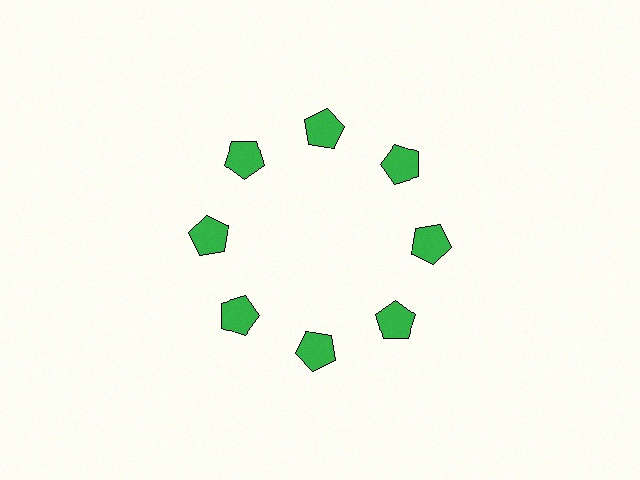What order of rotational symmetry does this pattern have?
This pattern has 8-fold rotational symmetry.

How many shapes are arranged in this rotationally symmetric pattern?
There are 8 shapes, arranged in 8 groups of 1.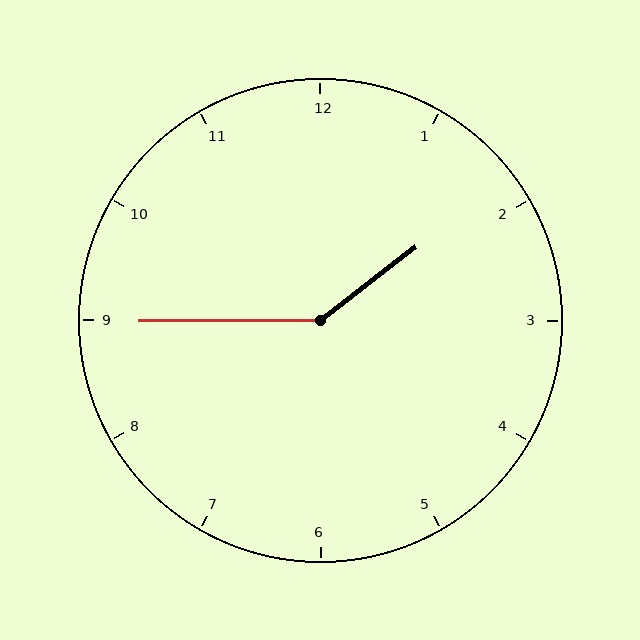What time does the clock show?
1:45.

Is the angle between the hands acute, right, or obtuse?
It is obtuse.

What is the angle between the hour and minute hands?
Approximately 142 degrees.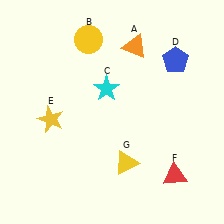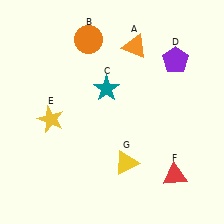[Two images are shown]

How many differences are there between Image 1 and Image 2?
There are 3 differences between the two images.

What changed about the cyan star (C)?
In Image 1, C is cyan. In Image 2, it changed to teal.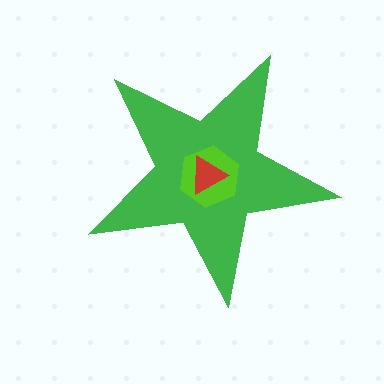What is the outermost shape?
The green star.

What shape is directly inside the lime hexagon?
The red triangle.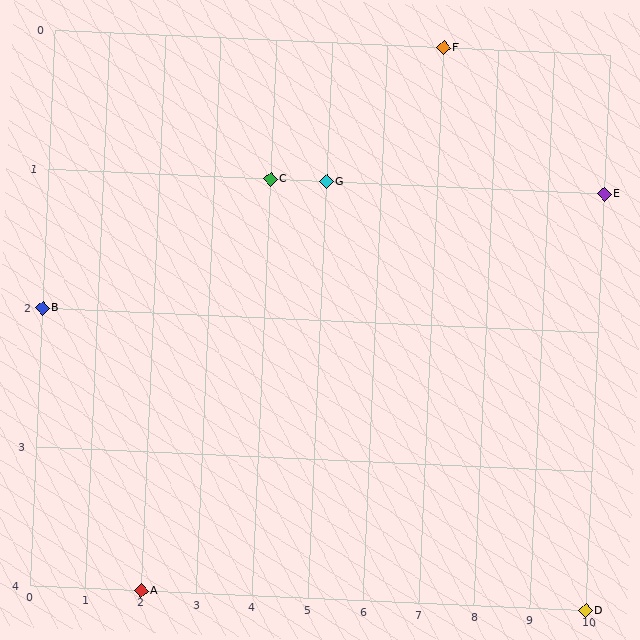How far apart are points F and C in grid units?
Points F and C are 3 columns and 1 row apart (about 3.2 grid units diagonally).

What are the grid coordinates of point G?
Point G is at grid coordinates (5, 1).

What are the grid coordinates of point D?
Point D is at grid coordinates (10, 4).